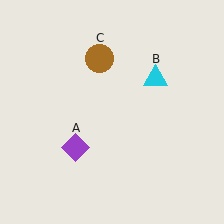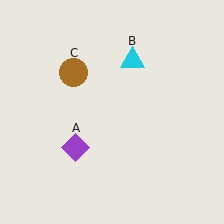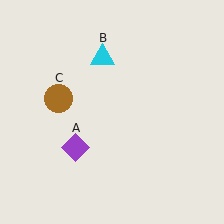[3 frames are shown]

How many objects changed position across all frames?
2 objects changed position: cyan triangle (object B), brown circle (object C).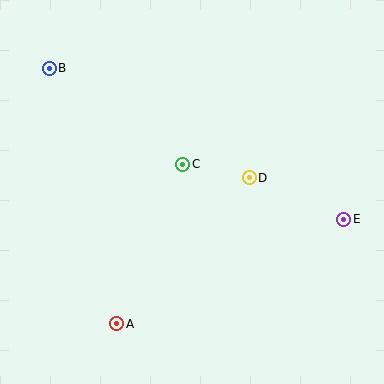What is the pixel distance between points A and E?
The distance between A and E is 250 pixels.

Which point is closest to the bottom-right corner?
Point E is closest to the bottom-right corner.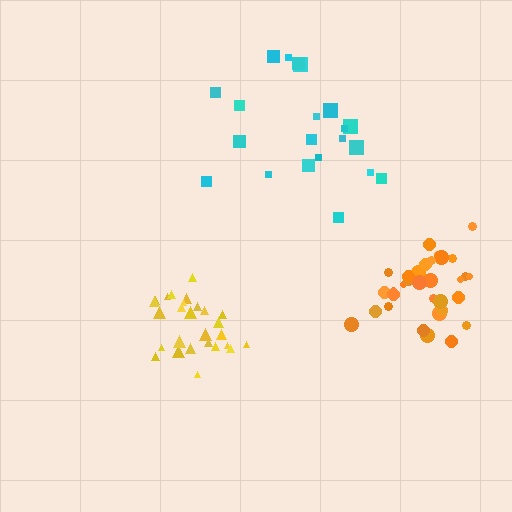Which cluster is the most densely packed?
Yellow.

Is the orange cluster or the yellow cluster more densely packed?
Yellow.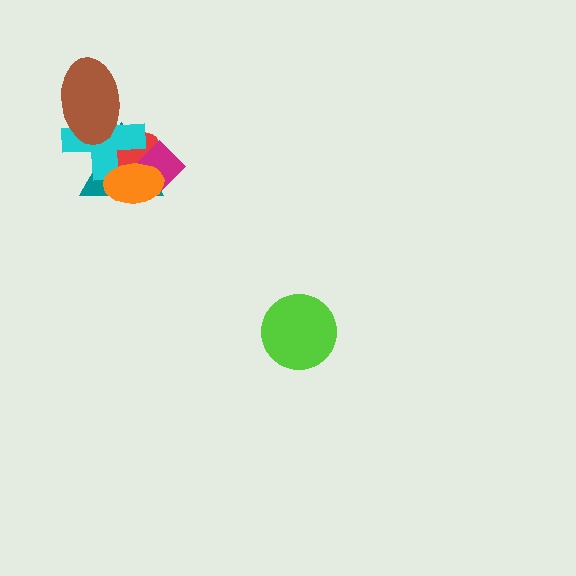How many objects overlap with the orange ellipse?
4 objects overlap with the orange ellipse.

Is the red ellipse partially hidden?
Yes, it is partially covered by another shape.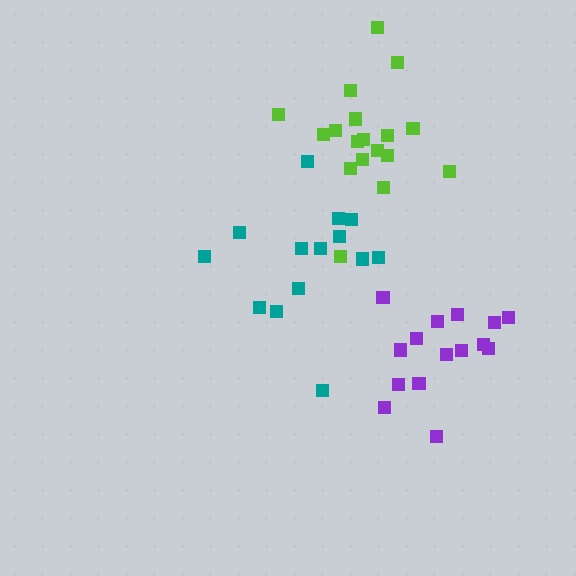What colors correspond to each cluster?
The clusters are colored: lime, purple, teal.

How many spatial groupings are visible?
There are 3 spatial groupings.